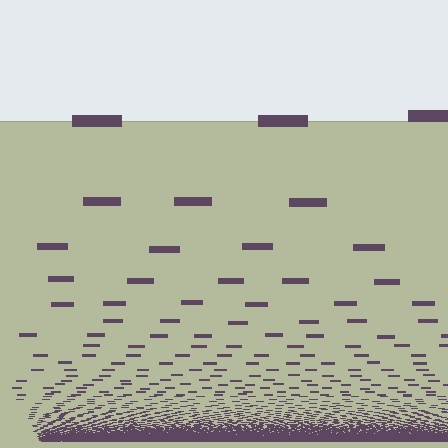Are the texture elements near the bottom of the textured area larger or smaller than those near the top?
Smaller. The gradient is inverted — elements near the bottom are smaller and denser.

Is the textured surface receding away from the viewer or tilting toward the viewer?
The surface appears to tilt toward the viewer. Texture elements get larger and sparser toward the top.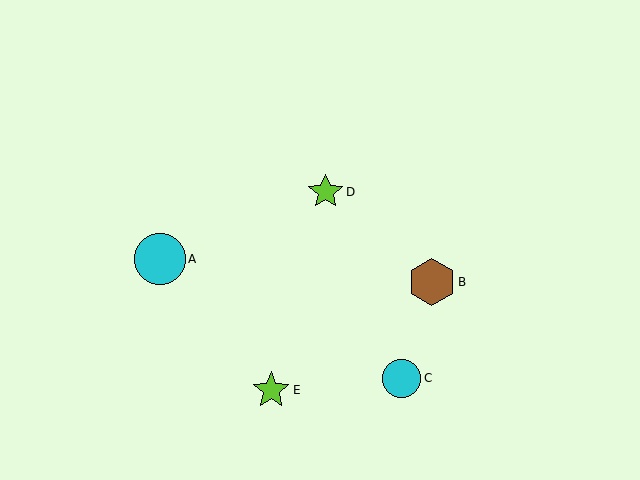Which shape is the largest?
The cyan circle (labeled A) is the largest.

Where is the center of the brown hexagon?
The center of the brown hexagon is at (432, 282).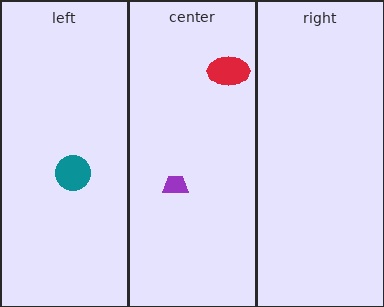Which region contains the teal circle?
The left region.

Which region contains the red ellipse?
The center region.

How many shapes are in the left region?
1.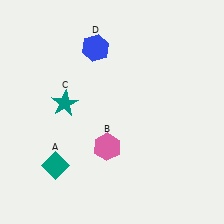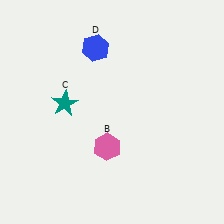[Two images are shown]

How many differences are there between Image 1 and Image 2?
There is 1 difference between the two images.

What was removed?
The teal diamond (A) was removed in Image 2.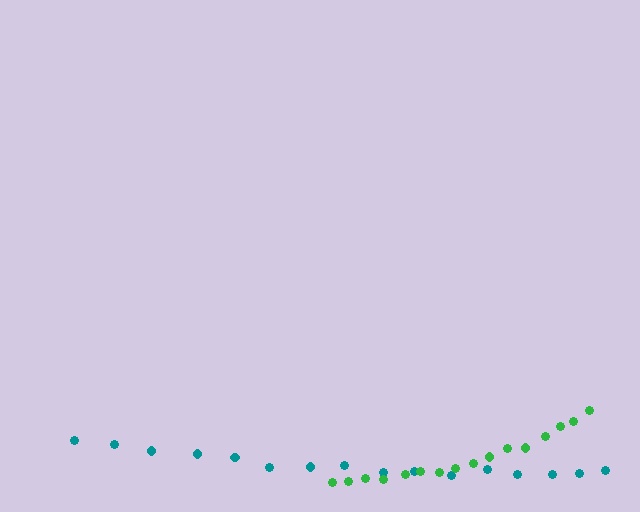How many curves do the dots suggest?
There are 2 distinct paths.